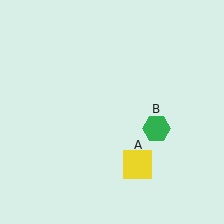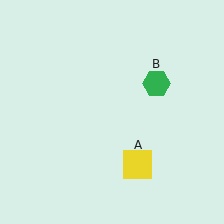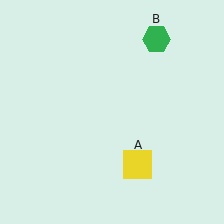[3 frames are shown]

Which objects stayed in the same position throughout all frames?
Yellow square (object A) remained stationary.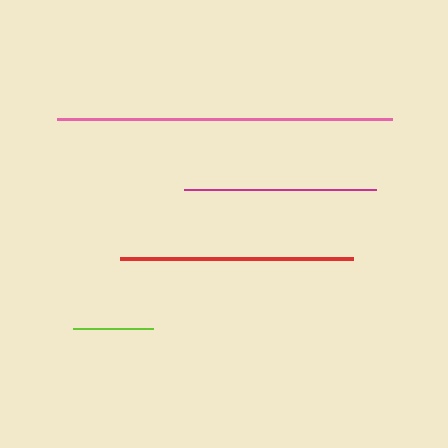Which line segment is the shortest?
The lime line is the shortest at approximately 80 pixels.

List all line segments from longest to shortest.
From longest to shortest: pink, red, magenta, lime.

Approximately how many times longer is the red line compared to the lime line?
The red line is approximately 2.9 times the length of the lime line.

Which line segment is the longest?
The pink line is the longest at approximately 335 pixels.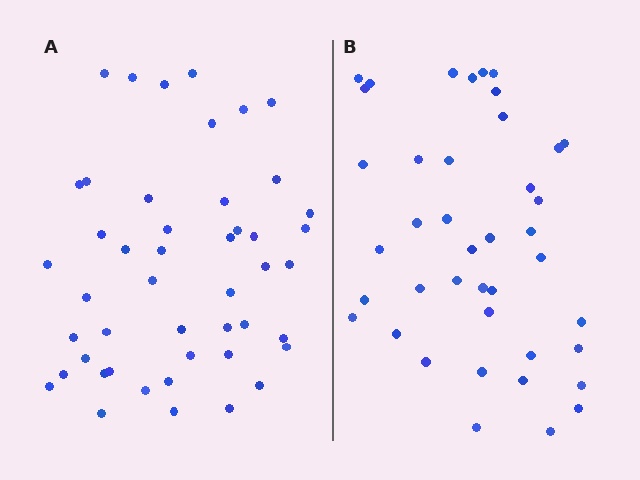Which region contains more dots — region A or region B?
Region A (the left region) has more dots.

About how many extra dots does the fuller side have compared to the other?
Region A has about 6 more dots than region B.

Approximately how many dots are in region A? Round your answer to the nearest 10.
About 50 dots. (The exact count is 47, which rounds to 50.)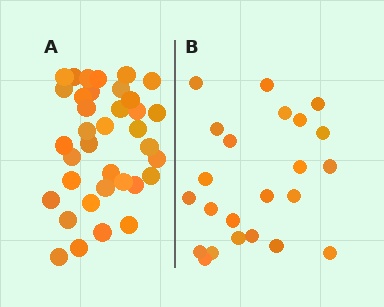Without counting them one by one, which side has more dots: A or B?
Region A (the left region) has more dots.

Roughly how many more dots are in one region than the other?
Region A has approximately 15 more dots than region B.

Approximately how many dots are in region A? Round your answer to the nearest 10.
About 40 dots. (The exact count is 36, which rounds to 40.)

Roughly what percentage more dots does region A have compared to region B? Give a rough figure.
About 55% more.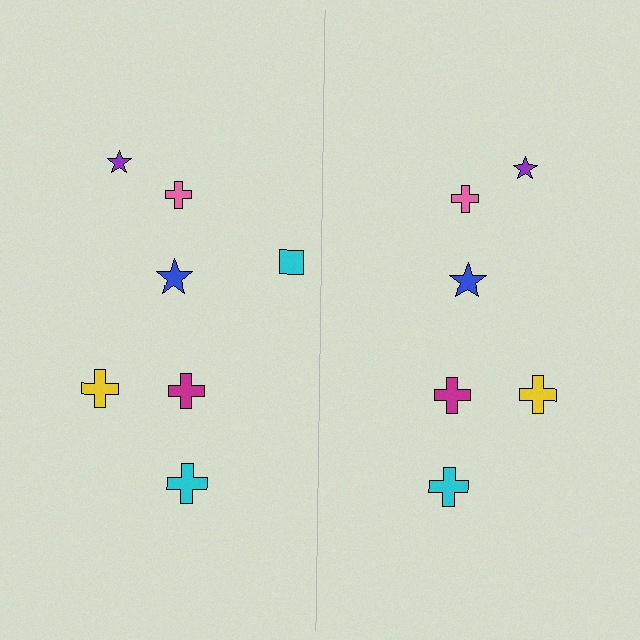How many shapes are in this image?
There are 13 shapes in this image.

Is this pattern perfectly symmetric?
No, the pattern is not perfectly symmetric. A cyan square is missing from the right side.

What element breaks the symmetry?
A cyan square is missing from the right side.